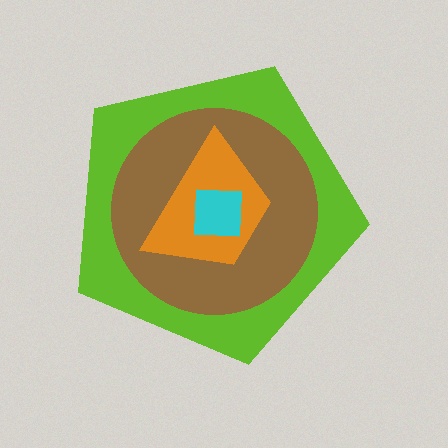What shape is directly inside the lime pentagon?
The brown circle.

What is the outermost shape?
The lime pentagon.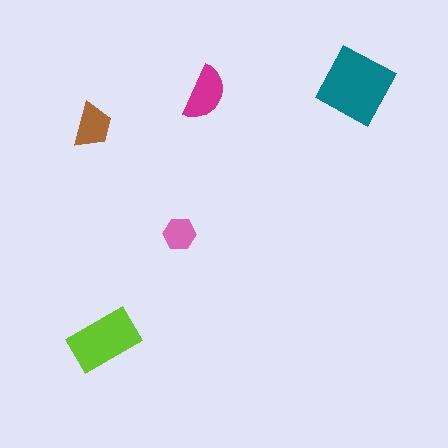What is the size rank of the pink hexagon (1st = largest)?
5th.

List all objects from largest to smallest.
The teal diamond, the lime rectangle, the magenta semicircle, the brown trapezoid, the pink hexagon.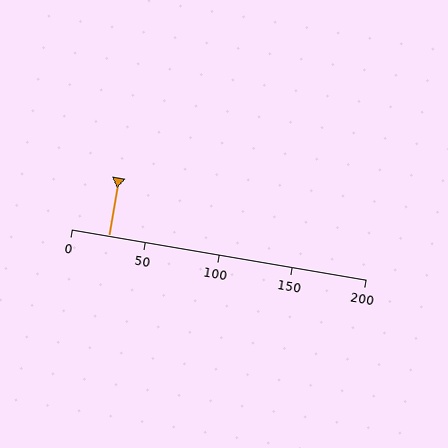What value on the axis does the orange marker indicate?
The marker indicates approximately 25.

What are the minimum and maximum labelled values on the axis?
The axis runs from 0 to 200.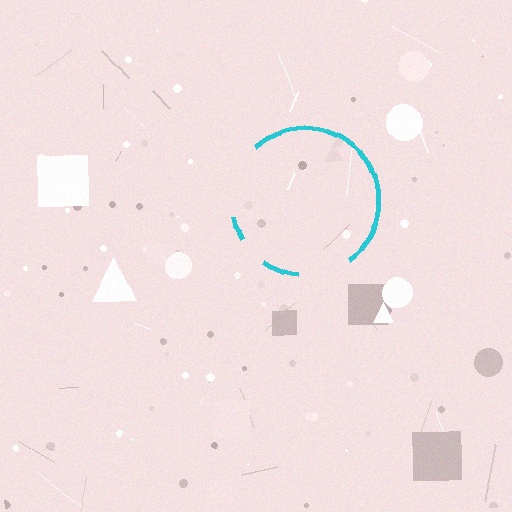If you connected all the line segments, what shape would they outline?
They would outline a circle.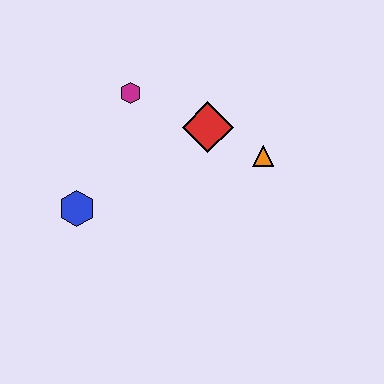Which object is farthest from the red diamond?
The blue hexagon is farthest from the red diamond.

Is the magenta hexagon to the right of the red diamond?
No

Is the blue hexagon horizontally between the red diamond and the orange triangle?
No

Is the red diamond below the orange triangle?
No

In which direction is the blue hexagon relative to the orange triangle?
The blue hexagon is to the left of the orange triangle.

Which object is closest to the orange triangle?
The red diamond is closest to the orange triangle.